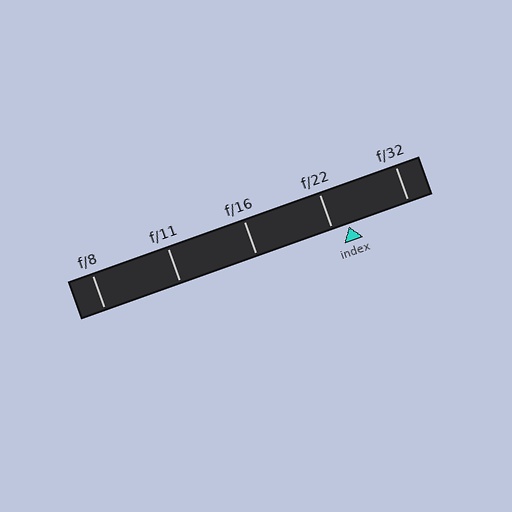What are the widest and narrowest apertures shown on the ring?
The widest aperture shown is f/8 and the narrowest is f/32.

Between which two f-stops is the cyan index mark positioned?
The index mark is between f/22 and f/32.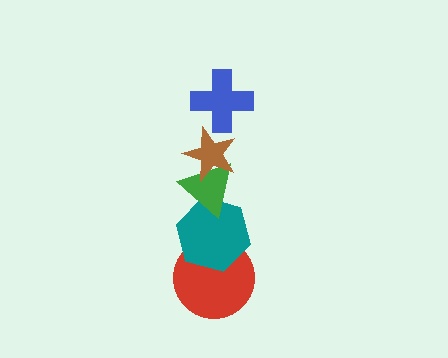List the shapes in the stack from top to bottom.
From top to bottom: the blue cross, the brown star, the green triangle, the teal hexagon, the red circle.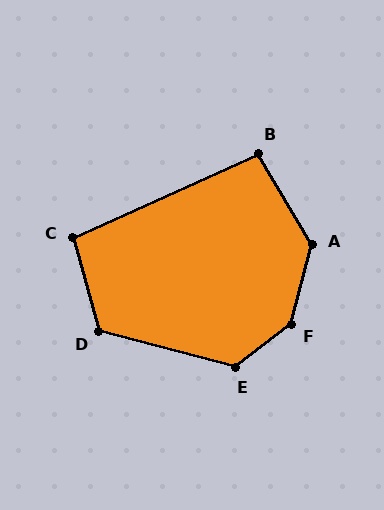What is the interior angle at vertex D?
Approximately 120 degrees (obtuse).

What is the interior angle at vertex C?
Approximately 99 degrees (obtuse).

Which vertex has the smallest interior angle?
B, at approximately 97 degrees.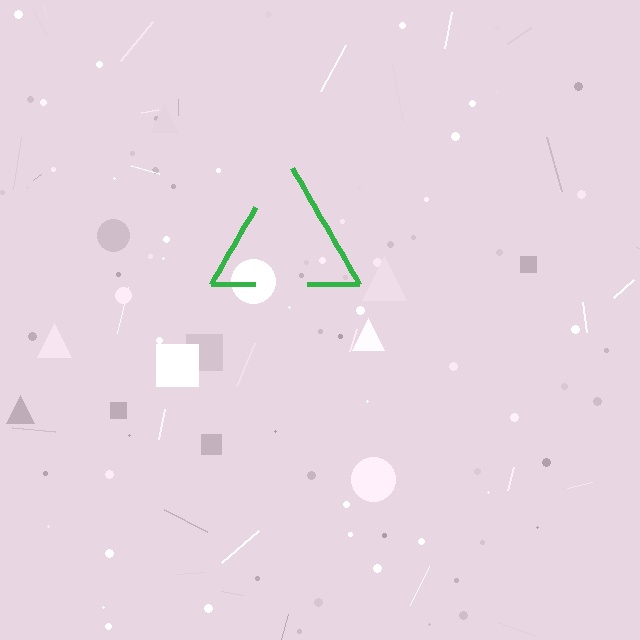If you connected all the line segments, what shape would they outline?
They would outline a triangle.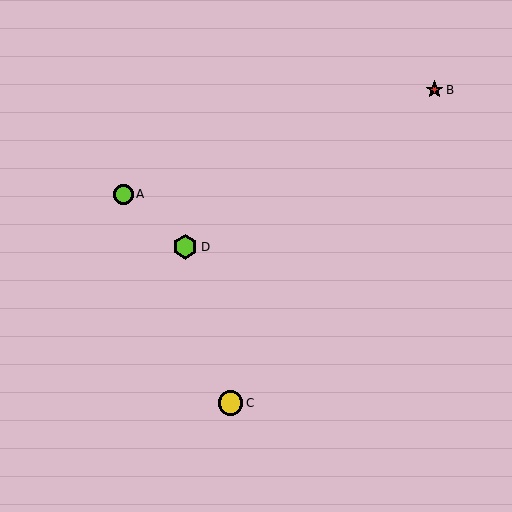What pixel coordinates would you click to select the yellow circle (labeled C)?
Click at (231, 403) to select the yellow circle C.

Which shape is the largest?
The lime hexagon (labeled D) is the largest.